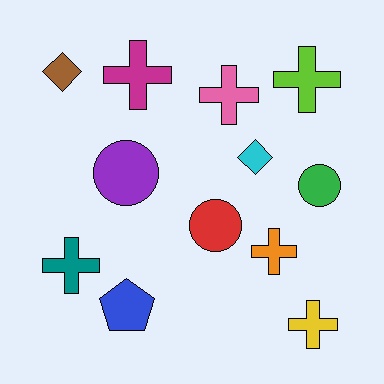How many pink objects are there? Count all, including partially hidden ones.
There is 1 pink object.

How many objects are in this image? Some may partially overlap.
There are 12 objects.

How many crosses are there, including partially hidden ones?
There are 6 crosses.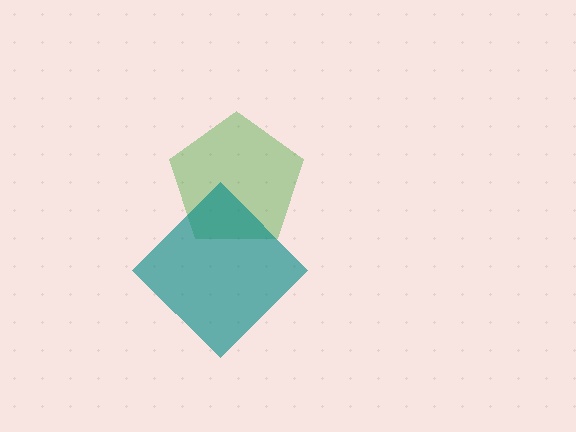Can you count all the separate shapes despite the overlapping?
Yes, there are 2 separate shapes.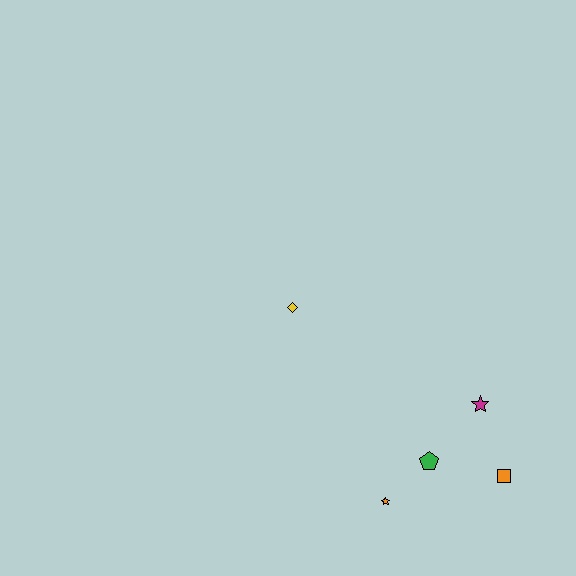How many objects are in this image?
There are 5 objects.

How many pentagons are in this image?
There is 1 pentagon.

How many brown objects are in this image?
There are no brown objects.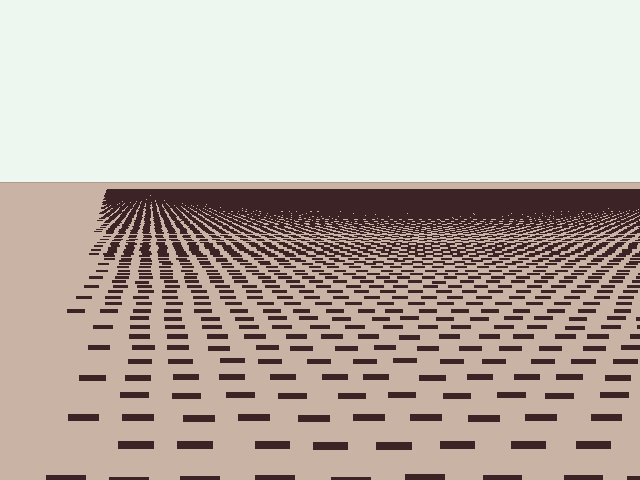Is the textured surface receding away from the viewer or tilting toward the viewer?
The surface is receding away from the viewer. Texture elements get smaller and denser toward the top.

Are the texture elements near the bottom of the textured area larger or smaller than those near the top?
Larger. Near the bottom, elements are closer to the viewer and appear at a bigger on-screen size.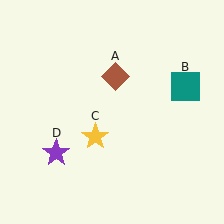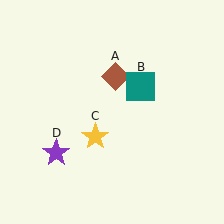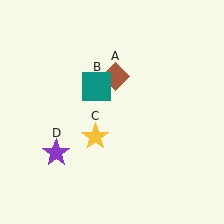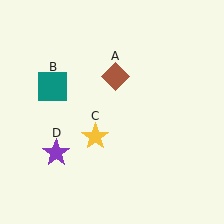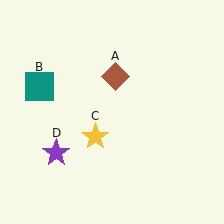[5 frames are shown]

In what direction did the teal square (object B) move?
The teal square (object B) moved left.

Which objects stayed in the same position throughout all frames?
Brown diamond (object A) and yellow star (object C) and purple star (object D) remained stationary.